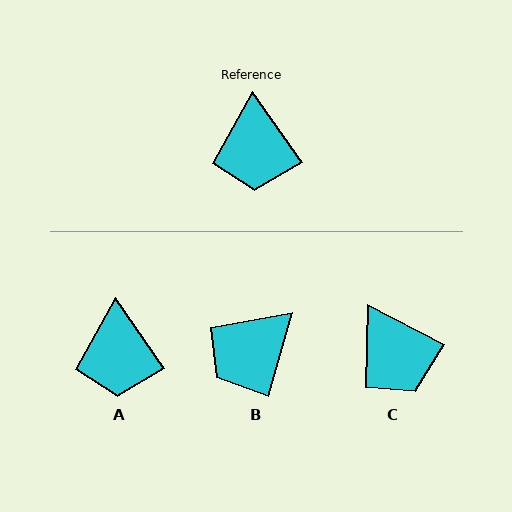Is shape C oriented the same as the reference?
No, it is off by about 28 degrees.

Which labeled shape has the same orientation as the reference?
A.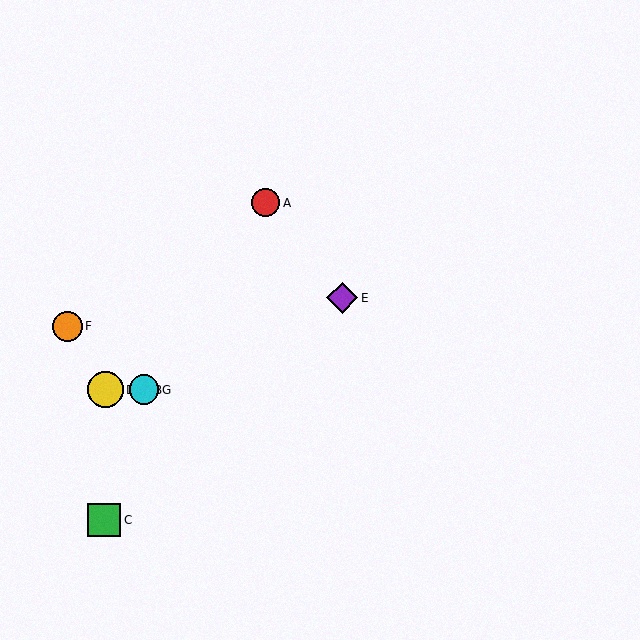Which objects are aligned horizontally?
Objects B, D, G are aligned horizontally.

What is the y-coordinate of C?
Object C is at y≈520.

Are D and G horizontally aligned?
Yes, both are at y≈390.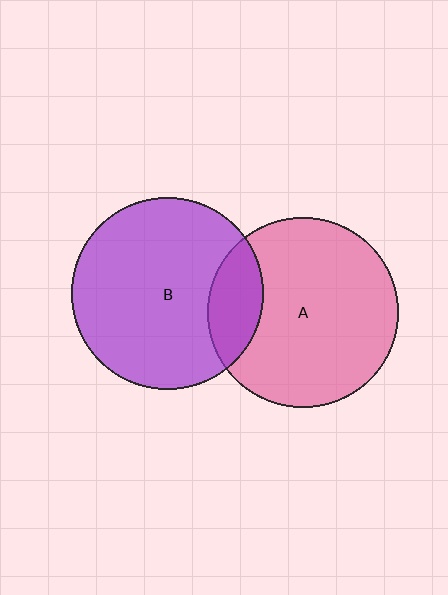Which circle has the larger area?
Circle B (purple).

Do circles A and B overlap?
Yes.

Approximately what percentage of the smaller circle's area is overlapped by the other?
Approximately 20%.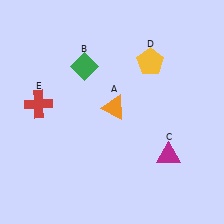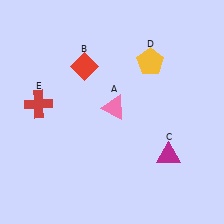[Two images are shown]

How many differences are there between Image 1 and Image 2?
There are 2 differences between the two images.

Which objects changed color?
A changed from orange to pink. B changed from green to red.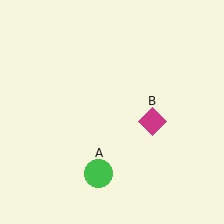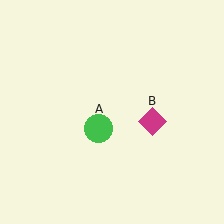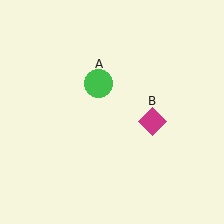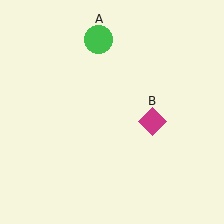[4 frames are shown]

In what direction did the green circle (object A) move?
The green circle (object A) moved up.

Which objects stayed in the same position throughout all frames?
Magenta diamond (object B) remained stationary.